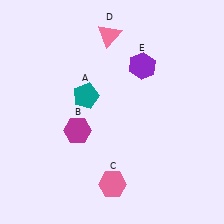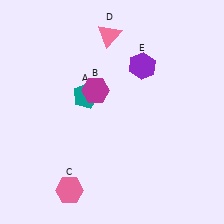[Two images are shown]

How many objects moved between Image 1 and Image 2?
2 objects moved between the two images.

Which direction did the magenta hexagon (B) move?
The magenta hexagon (B) moved up.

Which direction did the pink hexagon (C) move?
The pink hexagon (C) moved left.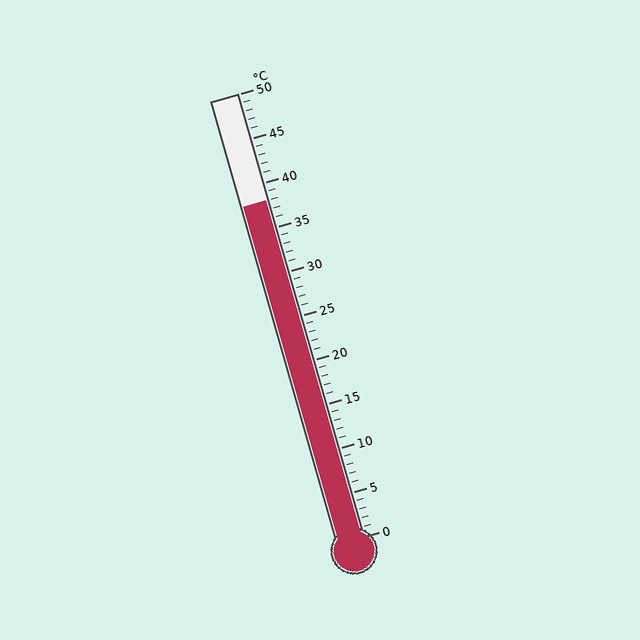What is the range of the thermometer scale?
The thermometer scale ranges from 0°C to 50°C.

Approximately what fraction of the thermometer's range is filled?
The thermometer is filled to approximately 75% of its range.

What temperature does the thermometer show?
The thermometer shows approximately 38°C.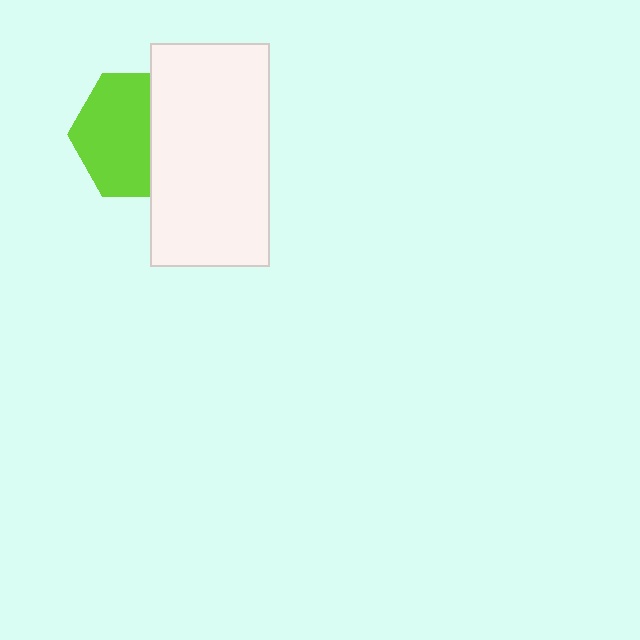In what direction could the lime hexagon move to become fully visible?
The lime hexagon could move left. That would shift it out from behind the white rectangle entirely.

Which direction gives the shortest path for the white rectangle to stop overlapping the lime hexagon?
Moving right gives the shortest separation.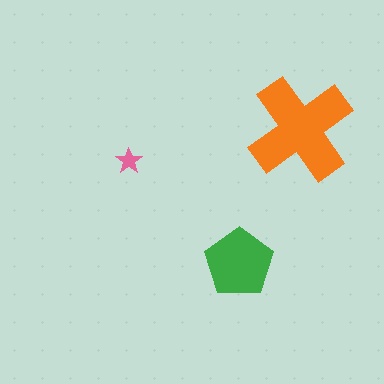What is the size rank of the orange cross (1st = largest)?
1st.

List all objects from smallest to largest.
The pink star, the green pentagon, the orange cross.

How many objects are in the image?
There are 3 objects in the image.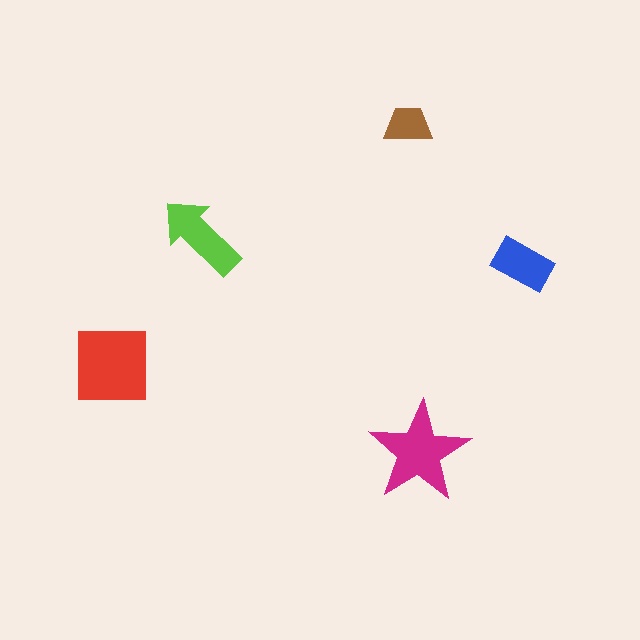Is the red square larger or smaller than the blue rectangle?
Larger.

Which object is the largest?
The red square.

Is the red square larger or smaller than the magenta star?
Larger.